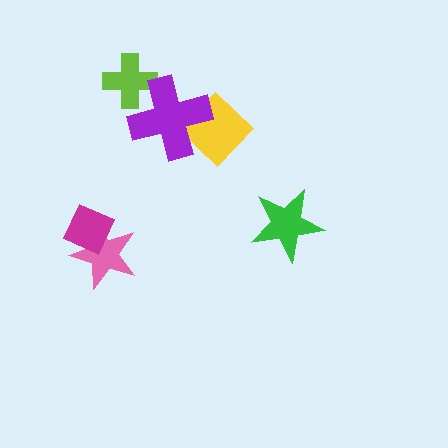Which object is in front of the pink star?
The magenta diamond is in front of the pink star.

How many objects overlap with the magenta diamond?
1 object overlaps with the magenta diamond.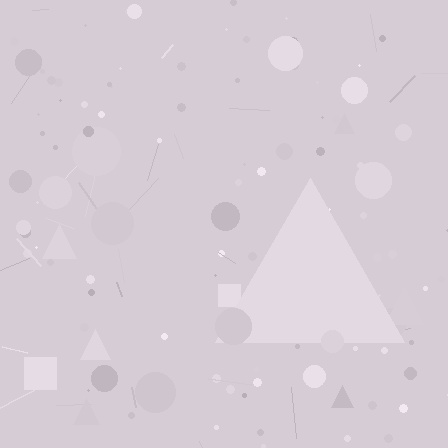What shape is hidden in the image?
A triangle is hidden in the image.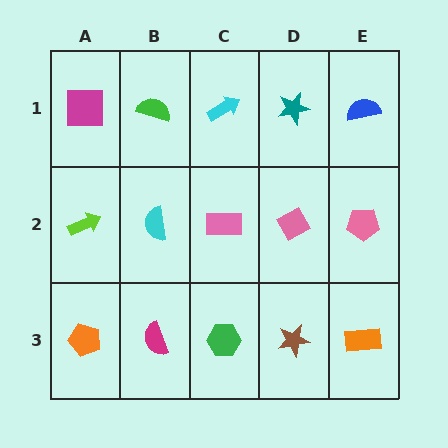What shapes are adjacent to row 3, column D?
A pink diamond (row 2, column D), a green hexagon (row 3, column C), an orange rectangle (row 3, column E).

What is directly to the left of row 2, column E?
A pink diamond.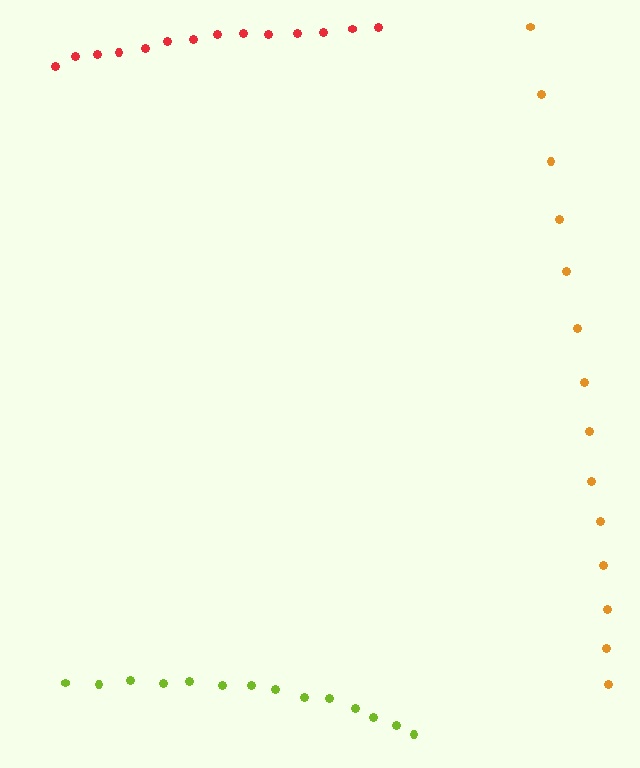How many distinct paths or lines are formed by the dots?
There are 3 distinct paths.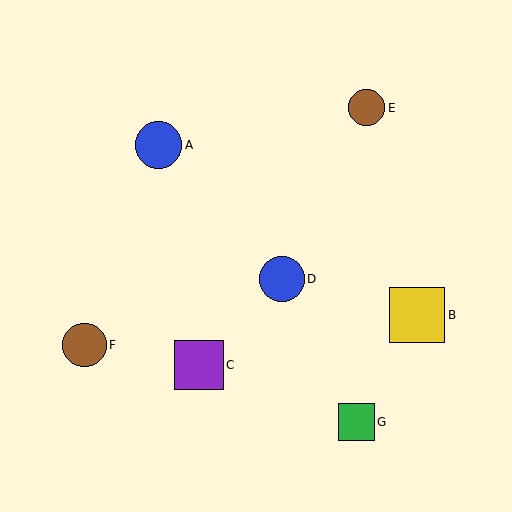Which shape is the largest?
The yellow square (labeled B) is the largest.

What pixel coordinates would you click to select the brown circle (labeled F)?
Click at (84, 345) to select the brown circle F.